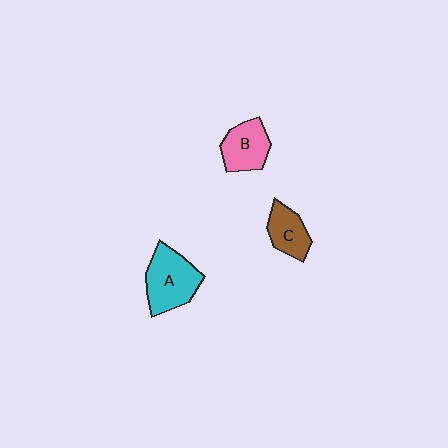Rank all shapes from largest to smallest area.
From largest to smallest: A (cyan), B (pink), C (brown).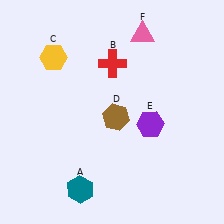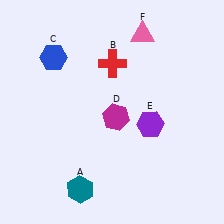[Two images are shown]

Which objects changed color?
C changed from yellow to blue. D changed from brown to magenta.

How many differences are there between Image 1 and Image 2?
There are 2 differences between the two images.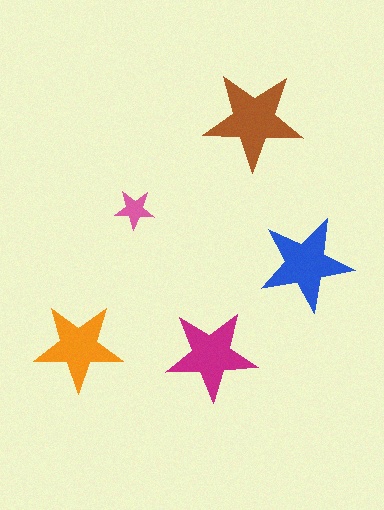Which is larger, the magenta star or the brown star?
The brown one.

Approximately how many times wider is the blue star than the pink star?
About 2.5 times wider.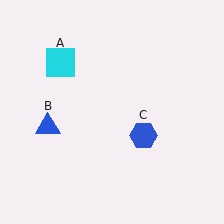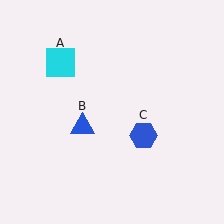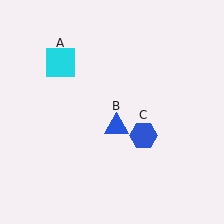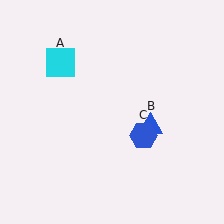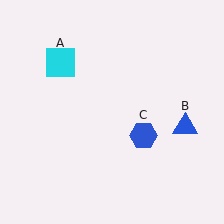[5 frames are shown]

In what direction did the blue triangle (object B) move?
The blue triangle (object B) moved right.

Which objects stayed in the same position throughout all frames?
Cyan square (object A) and blue hexagon (object C) remained stationary.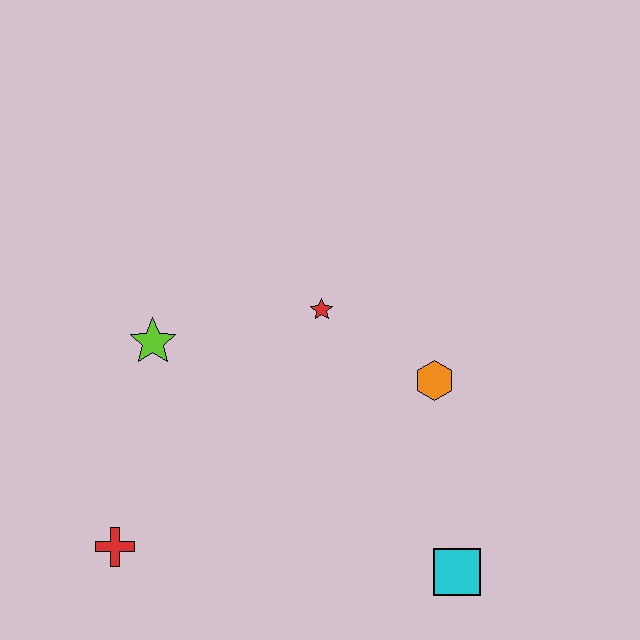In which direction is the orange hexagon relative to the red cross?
The orange hexagon is to the right of the red cross.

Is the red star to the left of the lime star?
No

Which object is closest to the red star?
The orange hexagon is closest to the red star.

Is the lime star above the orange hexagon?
Yes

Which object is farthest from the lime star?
The cyan square is farthest from the lime star.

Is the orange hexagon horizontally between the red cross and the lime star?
No